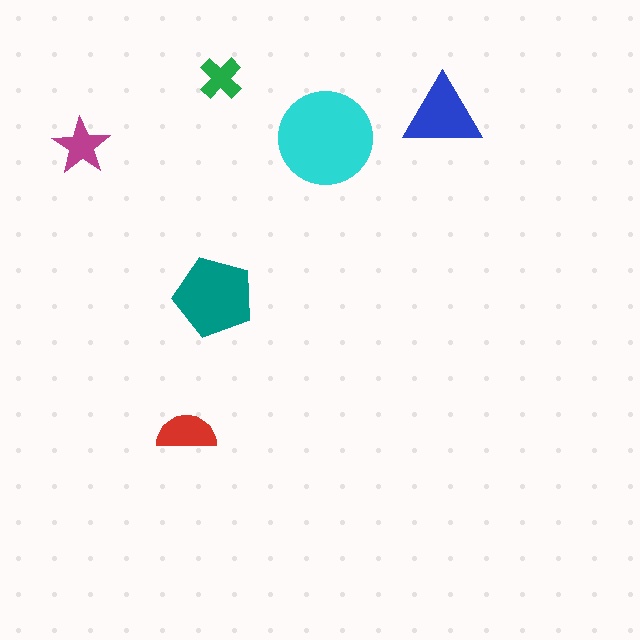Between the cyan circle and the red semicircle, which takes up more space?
The cyan circle.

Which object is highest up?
The green cross is topmost.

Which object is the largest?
The cyan circle.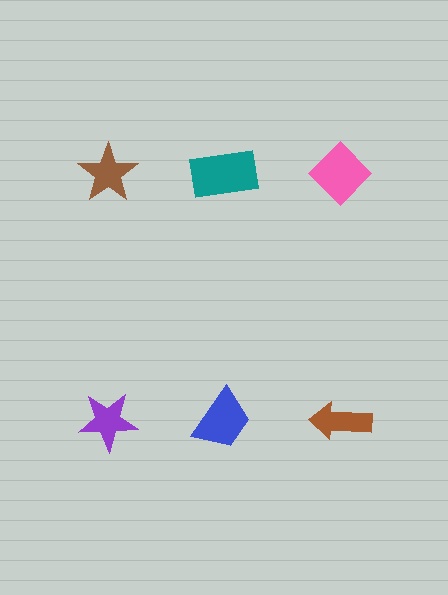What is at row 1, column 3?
A pink diamond.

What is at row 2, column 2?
A blue trapezoid.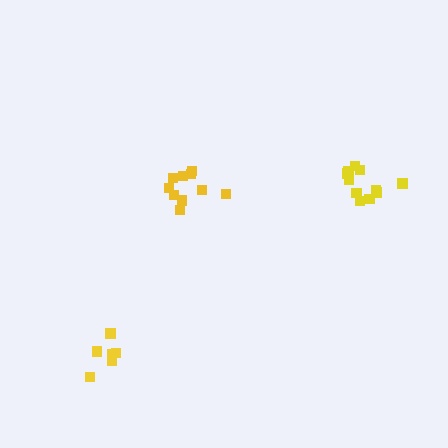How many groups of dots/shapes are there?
There are 3 groups.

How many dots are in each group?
Group 1: 7 dots, Group 2: 10 dots, Group 3: 11 dots (28 total).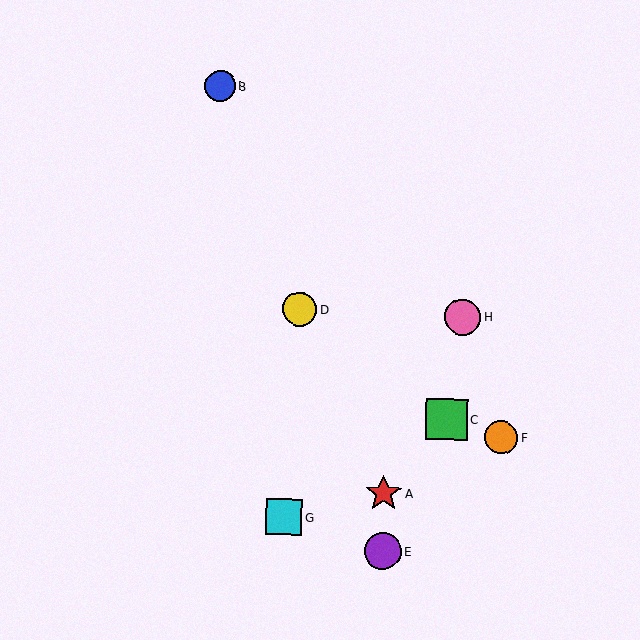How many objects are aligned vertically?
2 objects (A, E) are aligned vertically.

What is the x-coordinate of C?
Object C is at x≈447.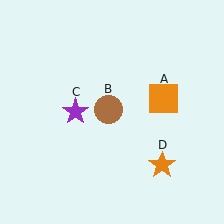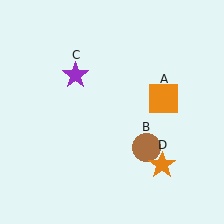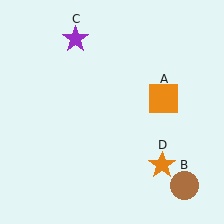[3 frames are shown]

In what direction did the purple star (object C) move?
The purple star (object C) moved up.